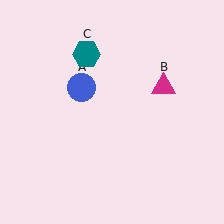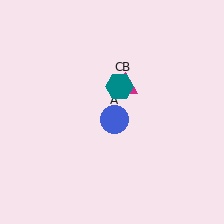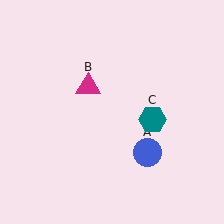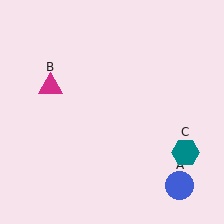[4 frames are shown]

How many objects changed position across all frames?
3 objects changed position: blue circle (object A), magenta triangle (object B), teal hexagon (object C).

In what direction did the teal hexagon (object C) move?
The teal hexagon (object C) moved down and to the right.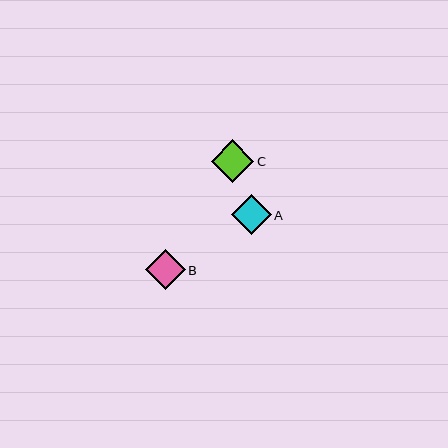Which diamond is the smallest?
Diamond B is the smallest with a size of approximately 40 pixels.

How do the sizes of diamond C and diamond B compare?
Diamond C and diamond B are approximately the same size.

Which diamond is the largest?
Diamond C is the largest with a size of approximately 43 pixels.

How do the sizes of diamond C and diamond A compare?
Diamond C and diamond A are approximately the same size.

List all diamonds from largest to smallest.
From largest to smallest: C, A, B.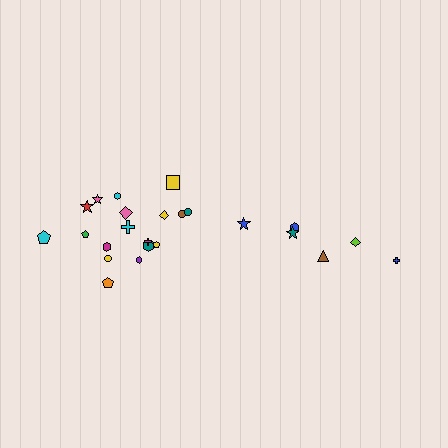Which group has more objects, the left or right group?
The left group.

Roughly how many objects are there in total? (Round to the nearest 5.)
Roughly 25 objects in total.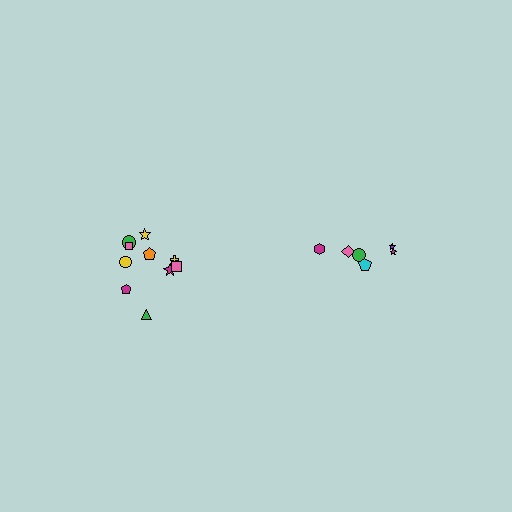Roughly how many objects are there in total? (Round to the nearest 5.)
Roughly 15 objects in total.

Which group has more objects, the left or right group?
The left group.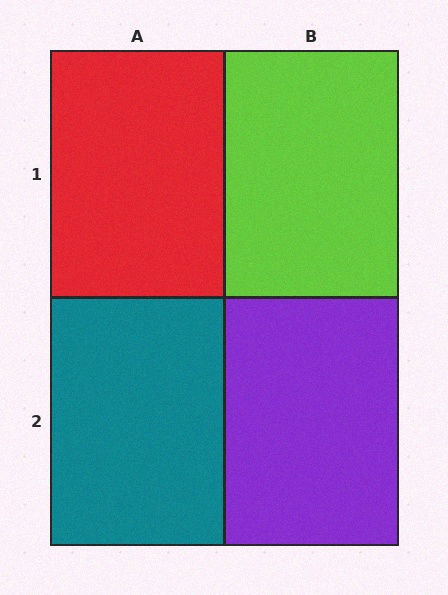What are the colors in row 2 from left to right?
Teal, purple.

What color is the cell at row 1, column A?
Red.